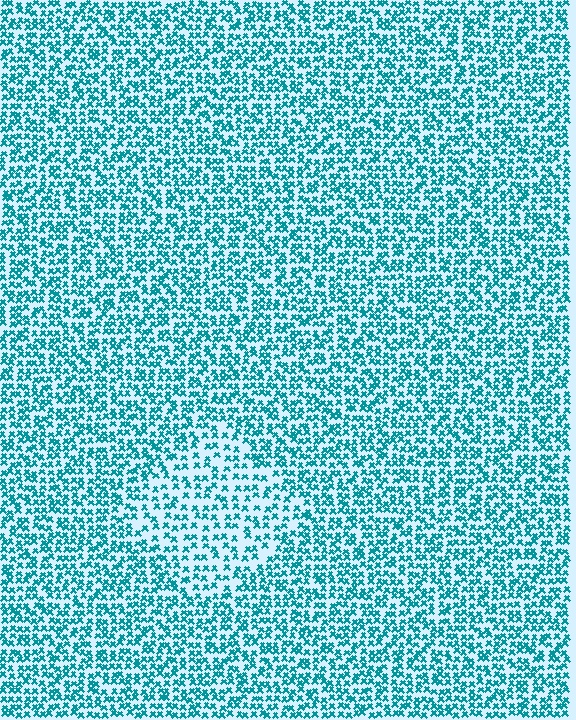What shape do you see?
I see a diamond.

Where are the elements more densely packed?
The elements are more densely packed outside the diamond boundary.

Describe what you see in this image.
The image contains small teal elements arranged at two different densities. A diamond-shaped region is visible where the elements are less densely packed than the surrounding area.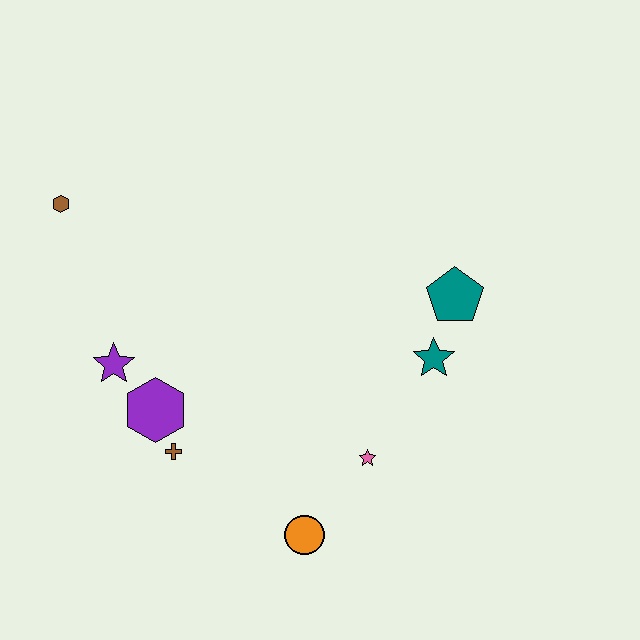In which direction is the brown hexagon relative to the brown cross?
The brown hexagon is above the brown cross.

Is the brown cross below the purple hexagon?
Yes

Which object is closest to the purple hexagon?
The brown cross is closest to the purple hexagon.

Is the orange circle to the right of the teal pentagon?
No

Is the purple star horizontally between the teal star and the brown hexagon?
Yes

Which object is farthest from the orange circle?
The brown hexagon is farthest from the orange circle.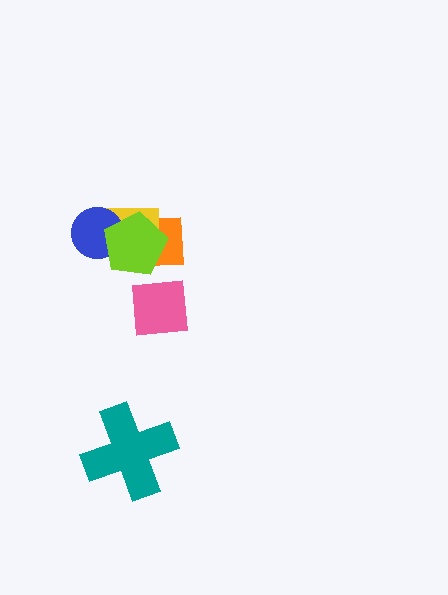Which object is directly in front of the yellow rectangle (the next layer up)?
The blue circle is directly in front of the yellow rectangle.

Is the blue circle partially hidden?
Yes, it is partially covered by another shape.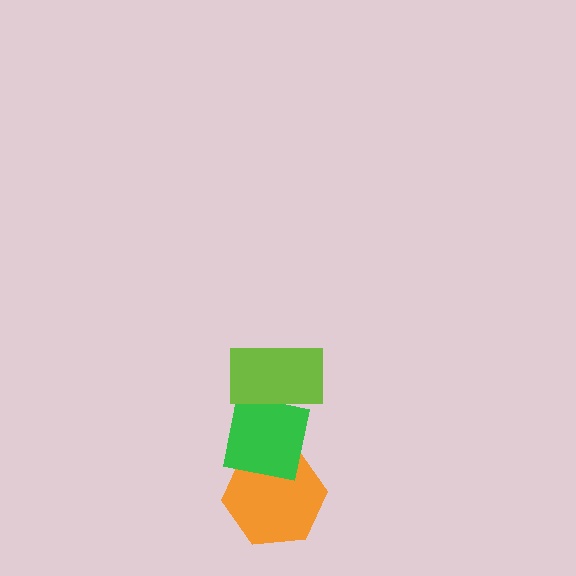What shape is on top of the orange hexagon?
The green square is on top of the orange hexagon.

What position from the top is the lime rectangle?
The lime rectangle is 1st from the top.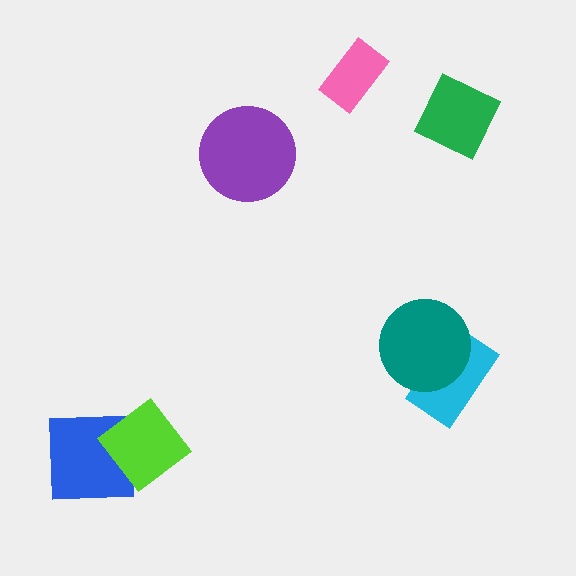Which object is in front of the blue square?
The lime diamond is in front of the blue square.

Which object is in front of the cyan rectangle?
The teal circle is in front of the cyan rectangle.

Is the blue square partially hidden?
Yes, it is partially covered by another shape.